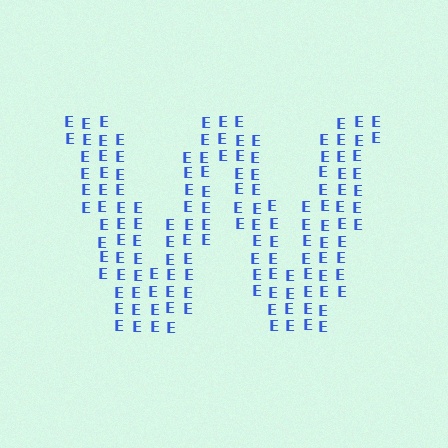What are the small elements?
The small elements are letter E's.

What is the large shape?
The large shape is the letter W.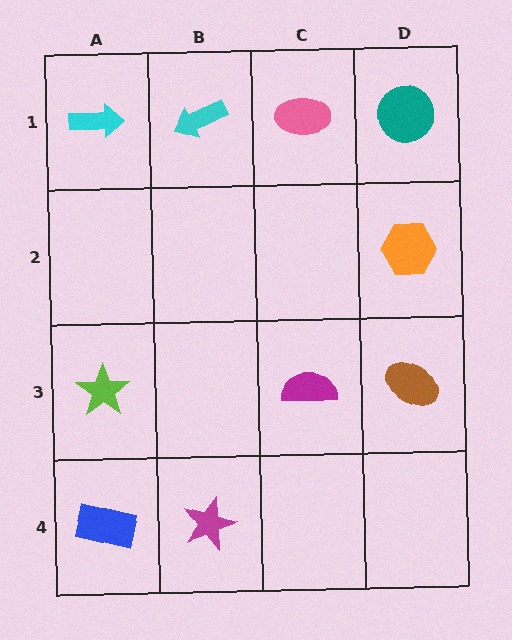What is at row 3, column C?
A magenta semicircle.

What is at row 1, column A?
A cyan arrow.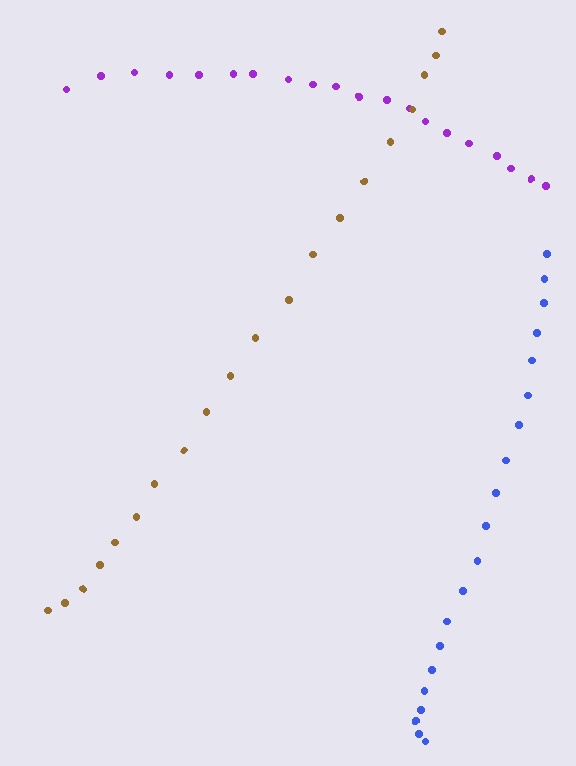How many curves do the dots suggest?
There are 3 distinct paths.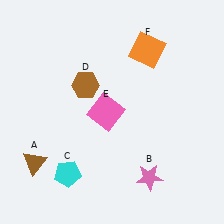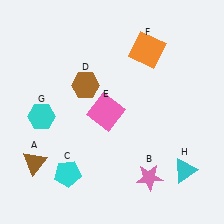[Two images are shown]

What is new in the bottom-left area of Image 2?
A cyan hexagon (G) was added in the bottom-left area of Image 2.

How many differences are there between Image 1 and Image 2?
There are 2 differences between the two images.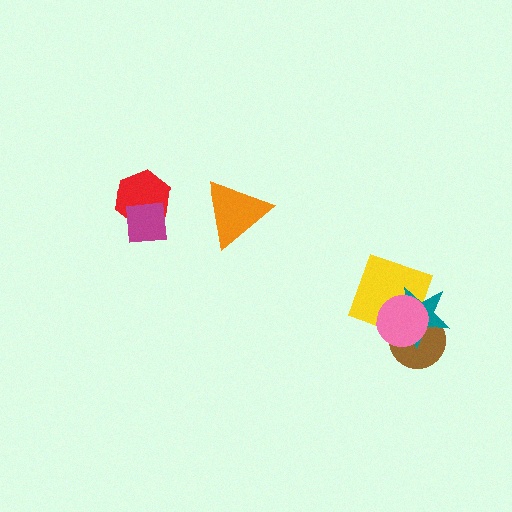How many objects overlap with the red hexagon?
1 object overlaps with the red hexagon.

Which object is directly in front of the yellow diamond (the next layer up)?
The teal star is directly in front of the yellow diamond.